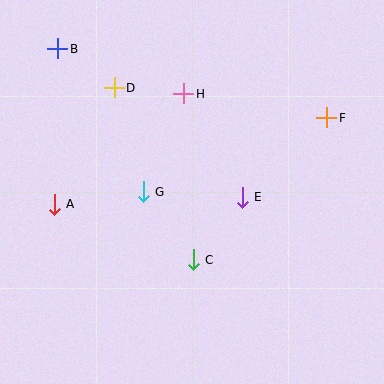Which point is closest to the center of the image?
Point G at (143, 192) is closest to the center.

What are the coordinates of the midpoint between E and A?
The midpoint between E and A is at (148, 201).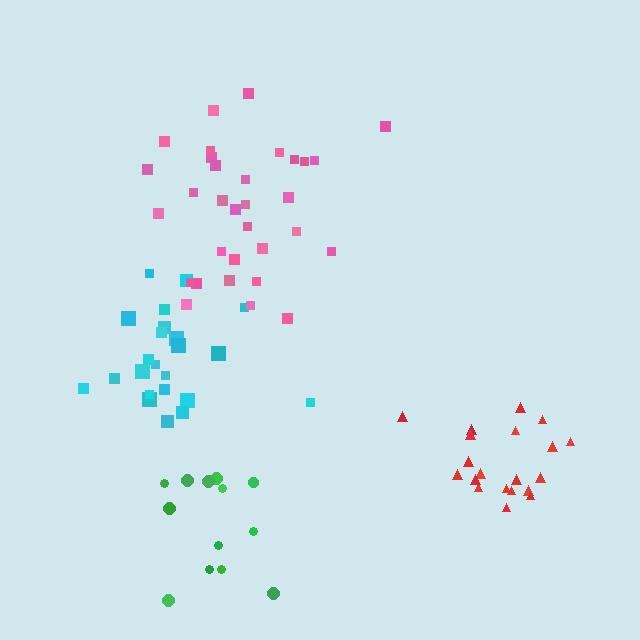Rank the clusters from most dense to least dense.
red, cyan, green, pink.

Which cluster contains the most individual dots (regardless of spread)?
Pink (32).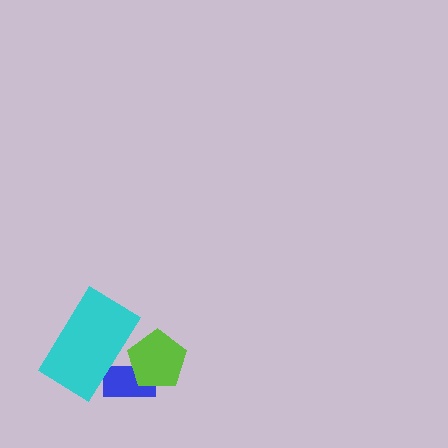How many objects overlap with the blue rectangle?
2 objects overlap with the blue rectangle.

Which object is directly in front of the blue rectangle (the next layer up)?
The cyan rectangle is directly in front of the blue rectangle.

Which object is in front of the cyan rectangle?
The lime pentagon is in front of the cyan rectangle.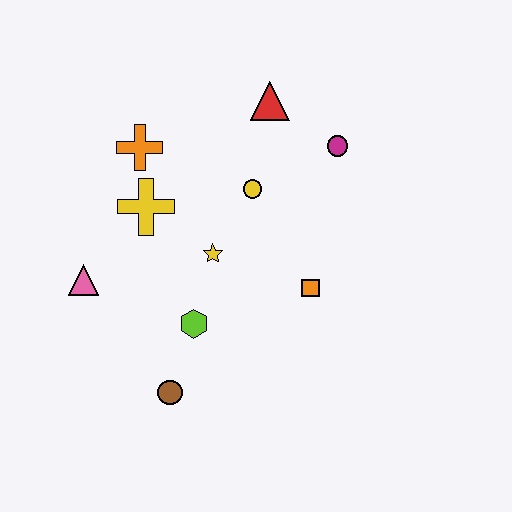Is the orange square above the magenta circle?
No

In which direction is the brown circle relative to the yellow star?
The brown circle is below the yellow star.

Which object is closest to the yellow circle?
The yellow star is closest to the yellow circle.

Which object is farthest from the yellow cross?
The magenta circle is farthest from the yellow cross.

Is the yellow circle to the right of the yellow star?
Yes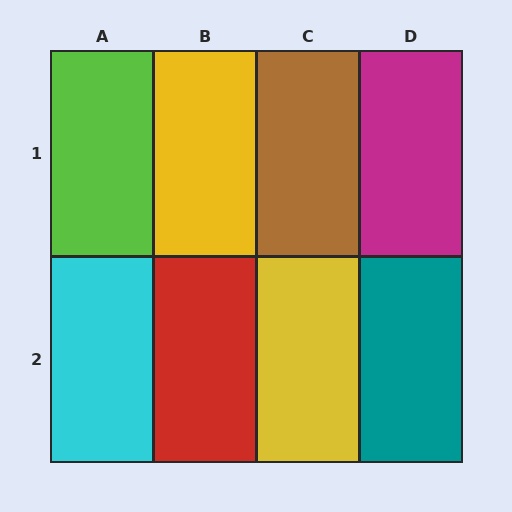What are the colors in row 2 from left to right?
Cyan, red, yellow, teal.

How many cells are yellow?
2 cells are yellow.